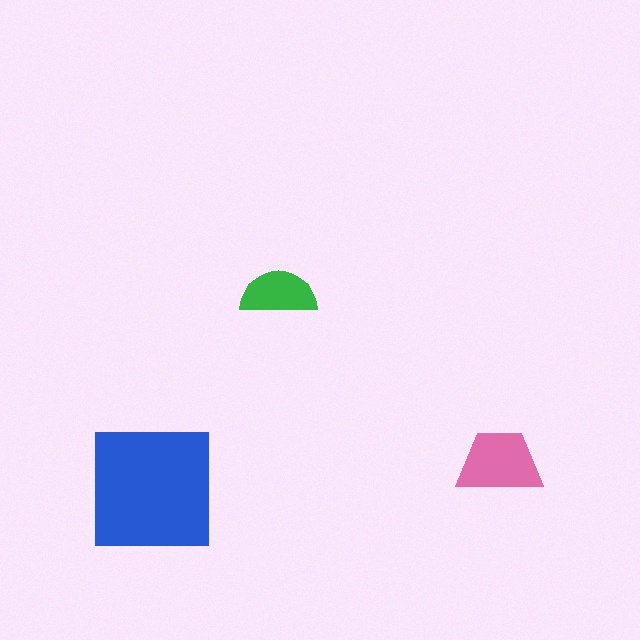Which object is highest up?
The green semicircle is topmost.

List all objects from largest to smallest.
The blue square, the pink trapezoid, the green semicircle.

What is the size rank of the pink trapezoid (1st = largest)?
2nd.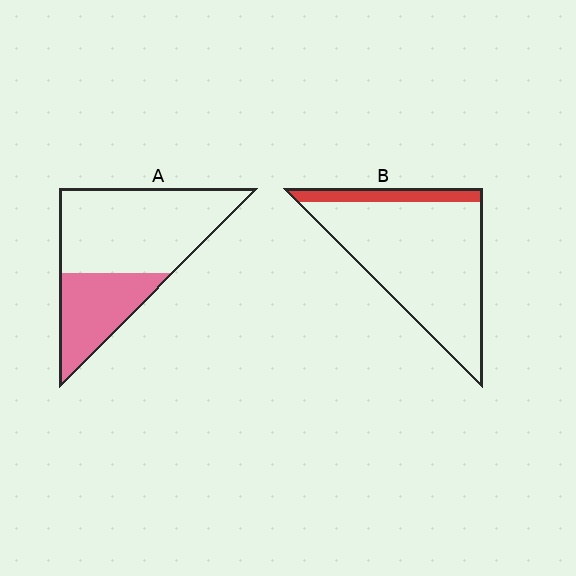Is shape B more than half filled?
No.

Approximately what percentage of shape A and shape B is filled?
A is approximately 35% and B is approximately 15%.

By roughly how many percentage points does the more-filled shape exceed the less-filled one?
By roughly 20 percentage points (A over B).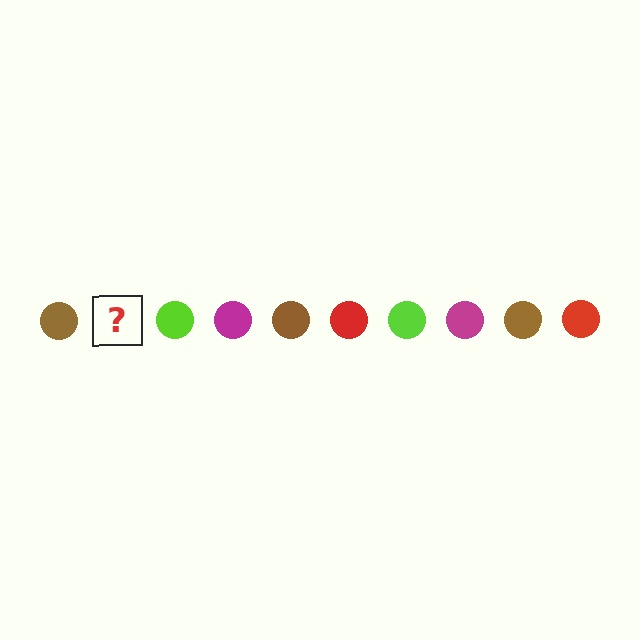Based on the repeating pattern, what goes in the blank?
The blank should be a red circle.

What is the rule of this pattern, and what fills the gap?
The rule is that the pattern cycles through brown, red, lime, magenta circles. The gap should be filled with a red circle.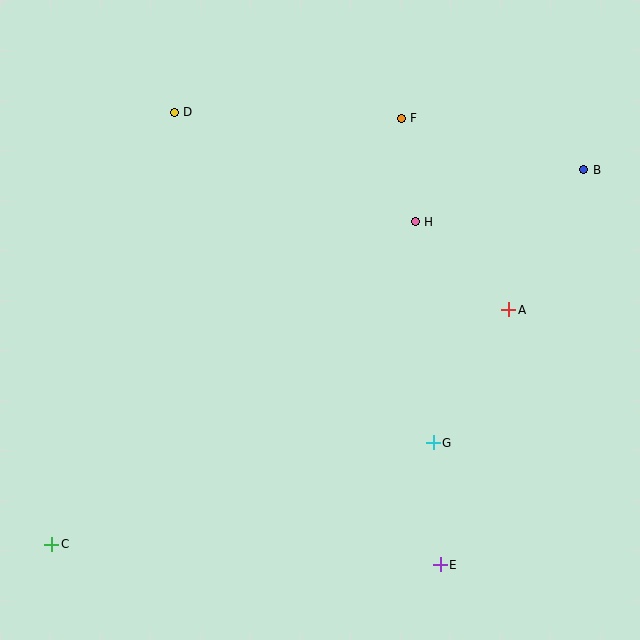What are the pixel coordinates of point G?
Point G is at (433, 443).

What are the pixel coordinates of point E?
Point E is at (440, 565).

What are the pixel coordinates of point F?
Point F is at (401, 118).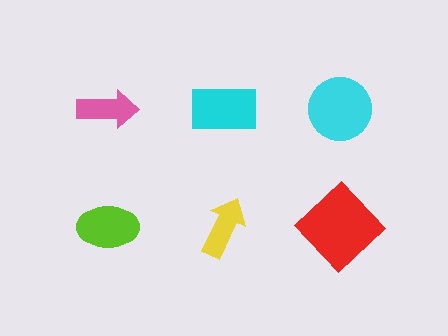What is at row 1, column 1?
A pink arrow.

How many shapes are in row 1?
3 shapes.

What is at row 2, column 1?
A lime ellipse.